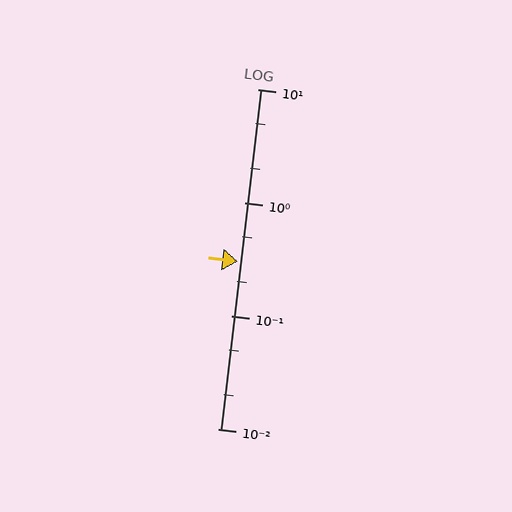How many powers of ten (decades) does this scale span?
The scale spans 3 decades, from 0.01 to 10.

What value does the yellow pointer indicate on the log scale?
The pointer indicates approximately 0.3.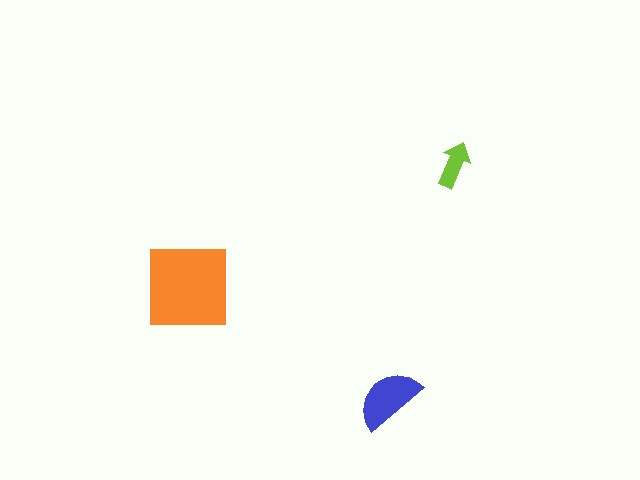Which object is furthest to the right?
The lime arrow is rightmost.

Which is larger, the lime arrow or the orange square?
The orange square.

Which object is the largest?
The orange square.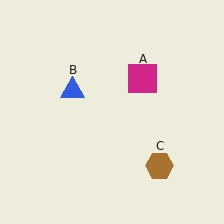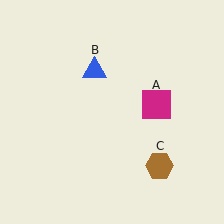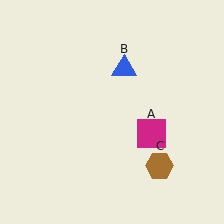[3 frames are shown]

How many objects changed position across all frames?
2 objects changed position: magenta square (object A), blue triangle (object B).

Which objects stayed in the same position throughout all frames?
Brown hexagon (object C) remained stationary.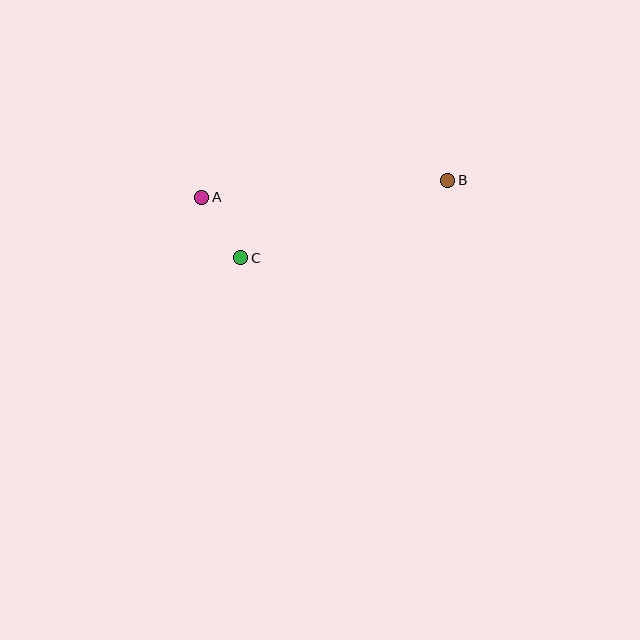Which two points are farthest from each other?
Points A and B are farthest from each other.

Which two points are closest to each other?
Points A and C are closest to each other.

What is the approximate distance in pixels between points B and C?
The distance between B and C is approximately 221 pixels.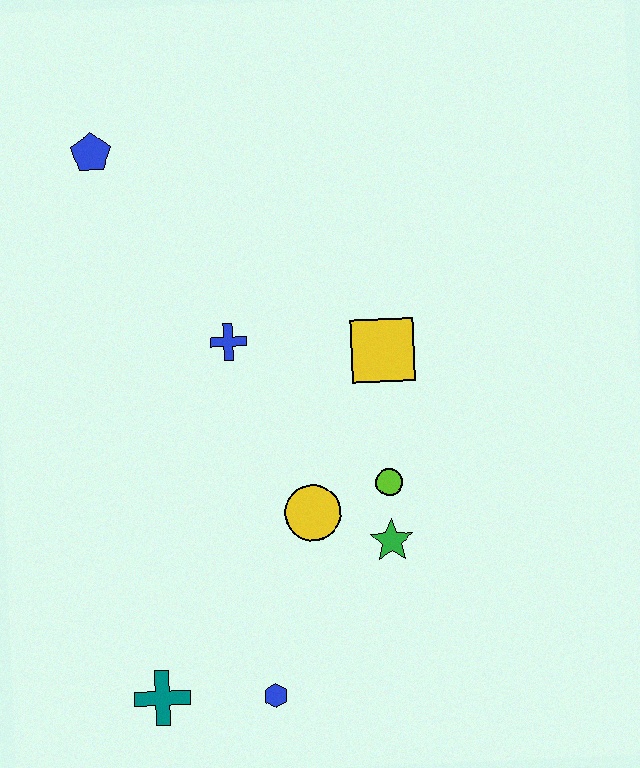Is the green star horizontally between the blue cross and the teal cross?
No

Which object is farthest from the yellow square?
The teal cross is farthest from the yellow square.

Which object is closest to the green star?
The lime circle is closest to the green star.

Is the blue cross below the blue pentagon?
Yes